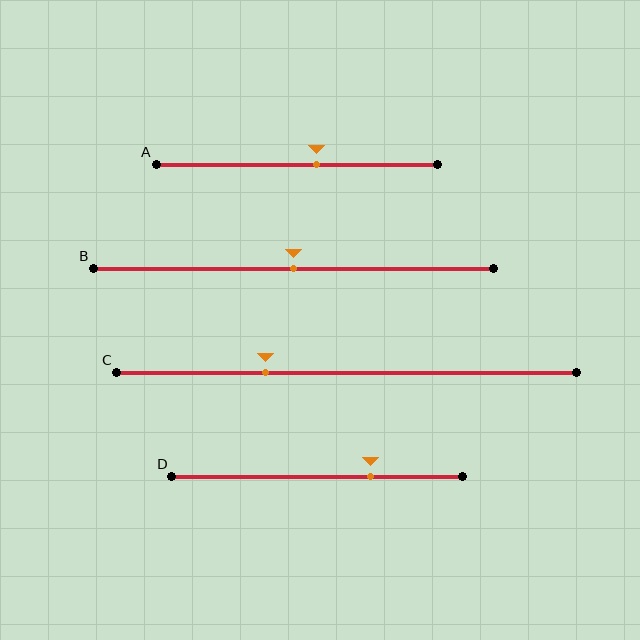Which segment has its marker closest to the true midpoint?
Segment B has its marker closest to the true midpoint.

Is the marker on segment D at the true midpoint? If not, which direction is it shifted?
No, the marker on segment D is shifted to the right by about 18% of the segment length.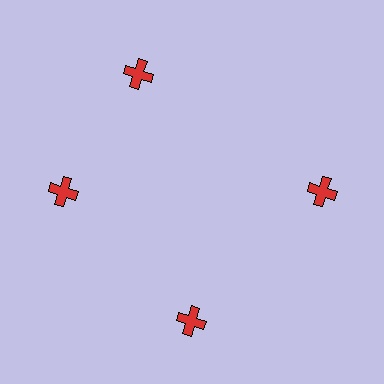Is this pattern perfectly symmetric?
No. The 4 red crosses are arranged in a ring, but one element near the 12 o'clock position is rotated out of alignment along the ring, breaking the 4-fold rotational symmetry.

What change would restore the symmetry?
The symmetry would be restored by rotating it back into even spacing with its neighbors so that all 4 crosses sit at equal angles and equal distance from the center.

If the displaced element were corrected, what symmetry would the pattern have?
It would have 4-fold rotational symmetry — the pattern would map onto itself every 90 degrees.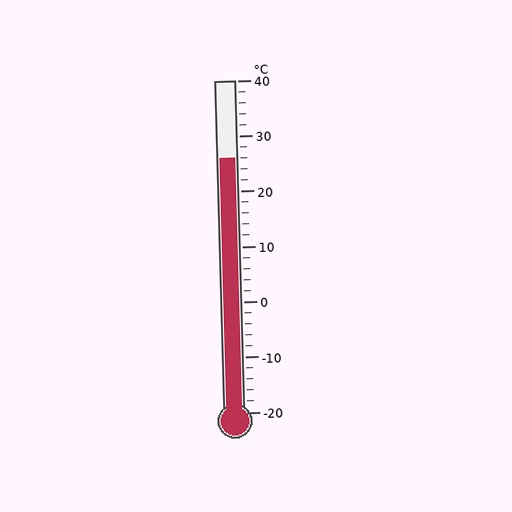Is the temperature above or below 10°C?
The temperature is above 10°C.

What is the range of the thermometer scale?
The thermometer scale ranges from -20°C to 40°C.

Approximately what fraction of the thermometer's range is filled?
The thermometer is filled to approximately 75% of its range.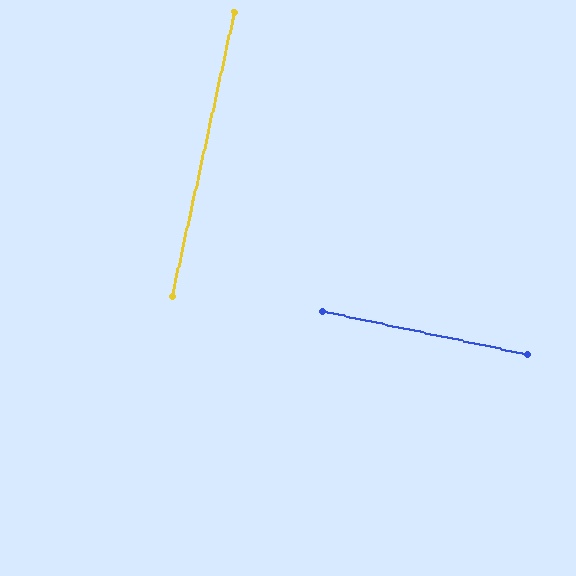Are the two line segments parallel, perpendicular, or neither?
Perpendicular — they meet at approximately 89°.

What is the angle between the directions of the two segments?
Approximately 89 degrees.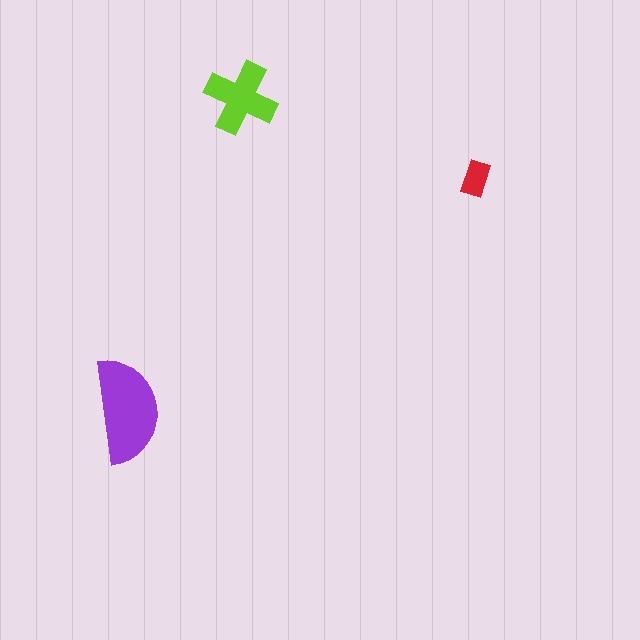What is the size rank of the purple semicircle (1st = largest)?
1st.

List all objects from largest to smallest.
The purple semicircle, the lime cross, the red rectangle.